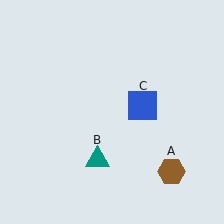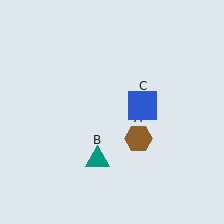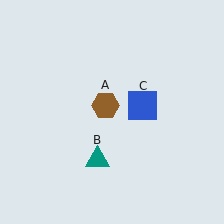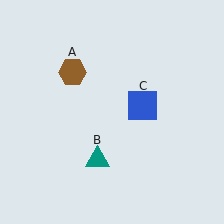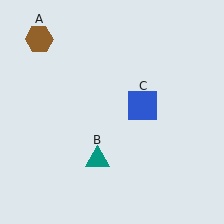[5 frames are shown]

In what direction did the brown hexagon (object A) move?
The brown hexagon (object A) moved up and to the left.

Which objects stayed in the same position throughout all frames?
Teal triangle (object B) and blue square (object C) remained stationary.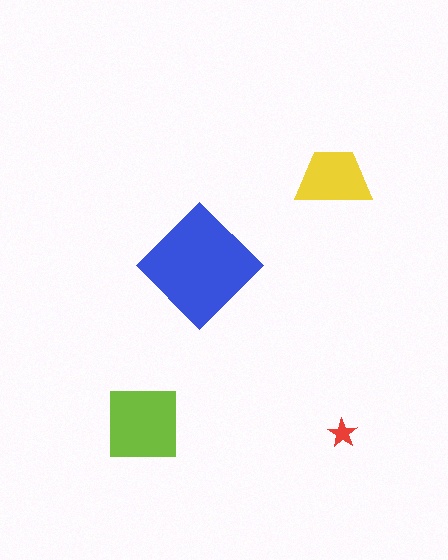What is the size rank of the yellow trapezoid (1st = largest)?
3rd.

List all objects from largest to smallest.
The blue diamond, the lime square, the yellow trapezoid, the red star.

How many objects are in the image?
There are 4 objects in the image.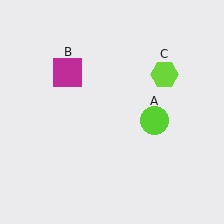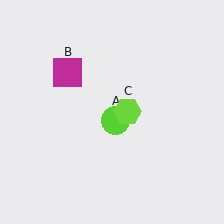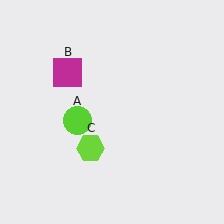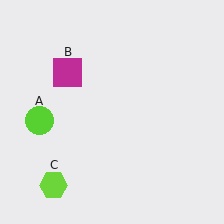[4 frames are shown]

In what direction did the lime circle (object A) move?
The lime circle (object A) moved left.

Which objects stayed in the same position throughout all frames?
Magenta square (object B) remained stationary.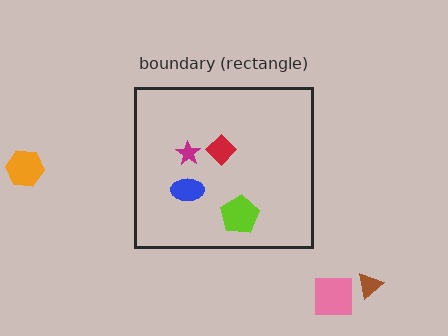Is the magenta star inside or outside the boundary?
Inside.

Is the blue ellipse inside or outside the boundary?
Inside.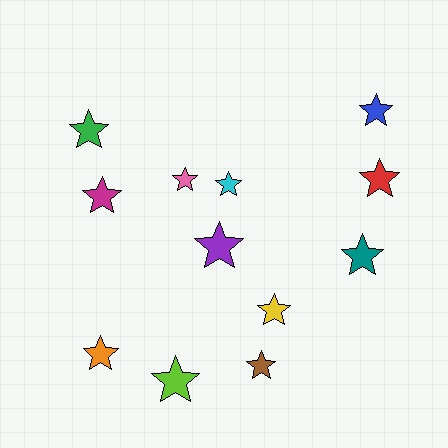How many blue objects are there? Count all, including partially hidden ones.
There is 1 blue object.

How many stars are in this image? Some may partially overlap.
There are 12 stars.